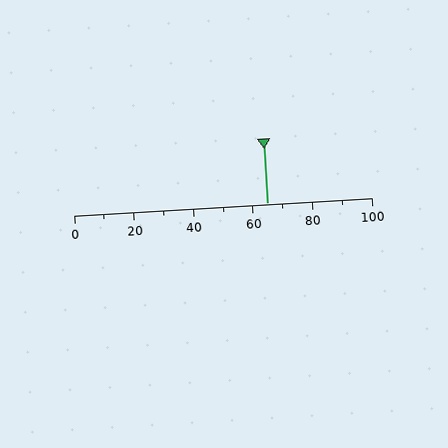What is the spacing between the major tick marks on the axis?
The major ticks are spaced 20 apart.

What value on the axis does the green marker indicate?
The marker indicates approximately 65.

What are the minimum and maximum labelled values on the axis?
The axis runs from 0 to 100.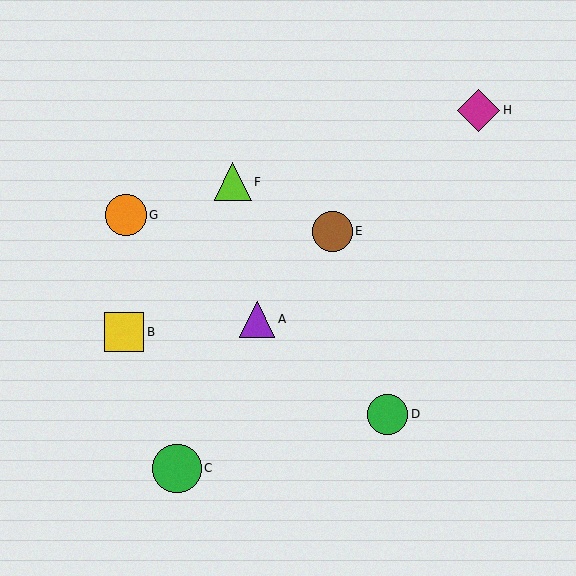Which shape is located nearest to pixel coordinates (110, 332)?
The yellow square (labeled B) at (124, 332) is nearest to that location.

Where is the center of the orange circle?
The center of the orange circle is at (126, 215).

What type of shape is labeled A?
Shape A is a purple triangle.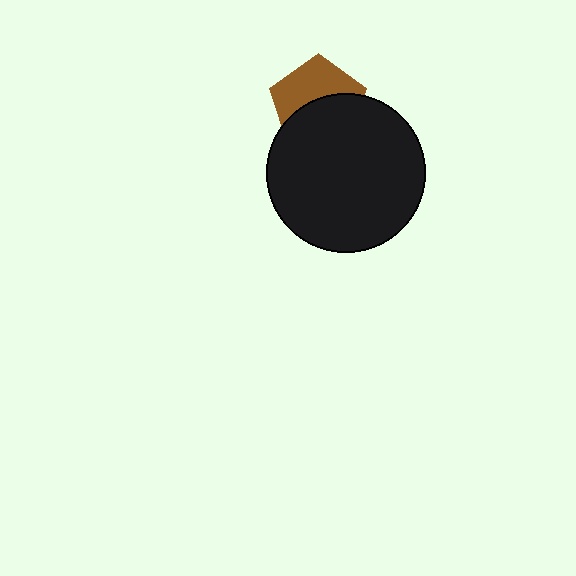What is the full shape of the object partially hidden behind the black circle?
The partially hidden object is a brown pentagon.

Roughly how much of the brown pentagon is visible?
About half of it is visible (roughly 47%).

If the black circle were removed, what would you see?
You would see the complete brown pentagon.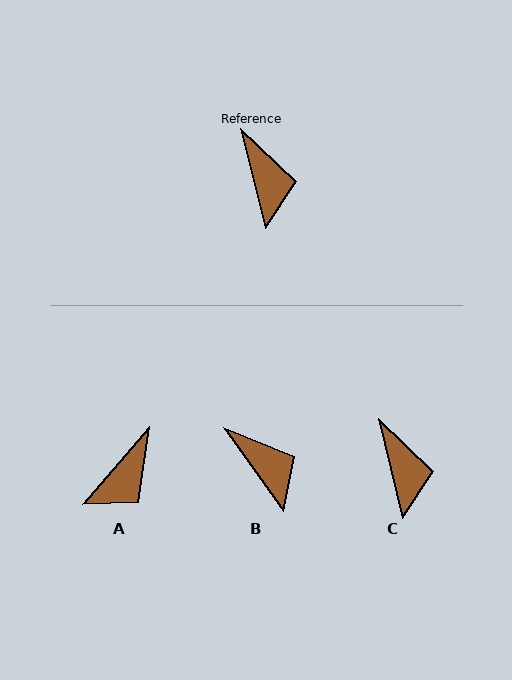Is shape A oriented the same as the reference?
No, it is off by about 55 degrees.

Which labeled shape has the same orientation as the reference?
C.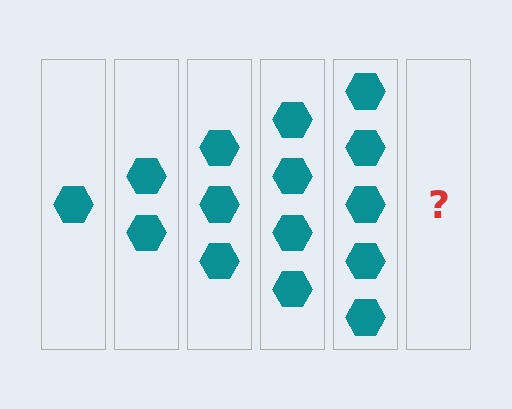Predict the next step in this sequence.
The next step is 6 hexagons.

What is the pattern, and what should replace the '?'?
The pattern is that each step adds one more hexagon. The '?' should be 6 hexagons.